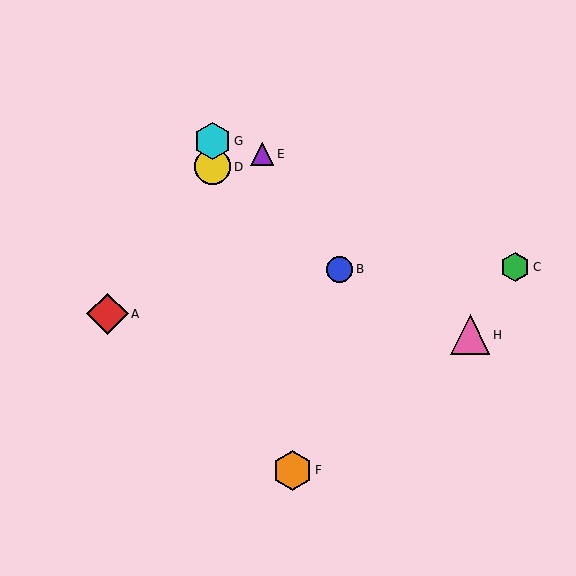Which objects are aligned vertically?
Objects D, G are aligned vertically.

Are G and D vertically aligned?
Yes, both are at x≈213.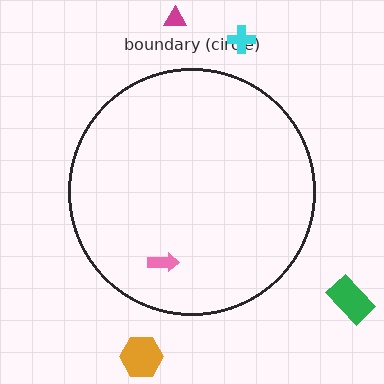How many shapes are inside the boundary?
1 inside, 4 outside.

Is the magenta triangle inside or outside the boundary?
Outside.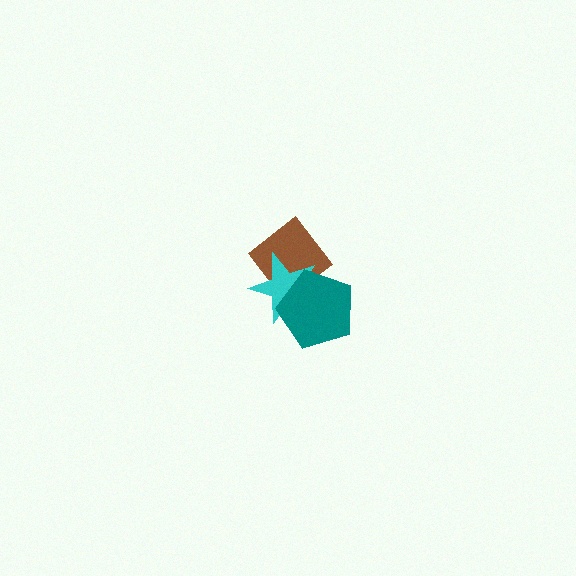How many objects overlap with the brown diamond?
2 objects overlap with the brown diamond.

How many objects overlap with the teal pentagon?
2 objects overlap with the teal pentagon.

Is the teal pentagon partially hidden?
No, no other shape covers it.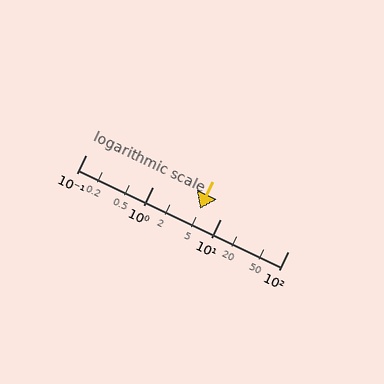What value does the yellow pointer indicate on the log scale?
The pointer indicates approximately 5.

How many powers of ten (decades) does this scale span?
The scale spans 3 decades, from 0.1 to 100.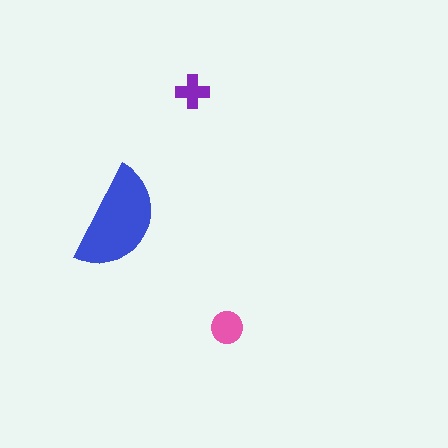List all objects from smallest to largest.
The purple cross, the pink circle, the blue semicircle.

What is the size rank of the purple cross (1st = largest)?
3rd.